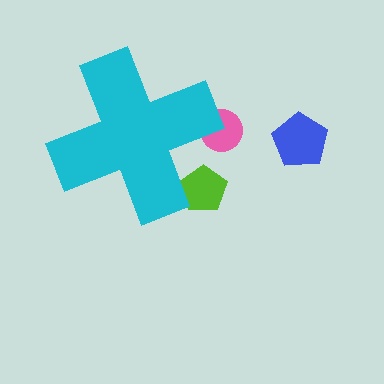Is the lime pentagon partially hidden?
Yes, the lime pentagon is partially hidden behind the cyan cross.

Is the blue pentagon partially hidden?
No, the blue pentagon is fully visible.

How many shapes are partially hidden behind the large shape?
2 shapes are partially hidden.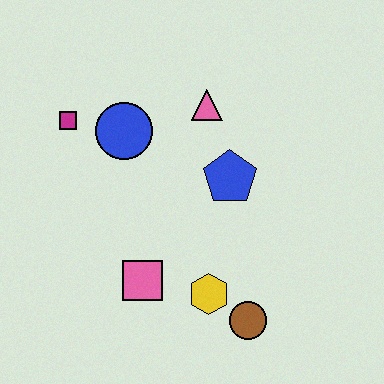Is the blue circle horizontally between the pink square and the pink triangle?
No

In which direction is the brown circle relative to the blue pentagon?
The brown circle is below the blue pentagon.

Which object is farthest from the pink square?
The pink triangle is farthest from the pink square.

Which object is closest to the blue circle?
The magenta square is closest to the blue circle.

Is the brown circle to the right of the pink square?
Yes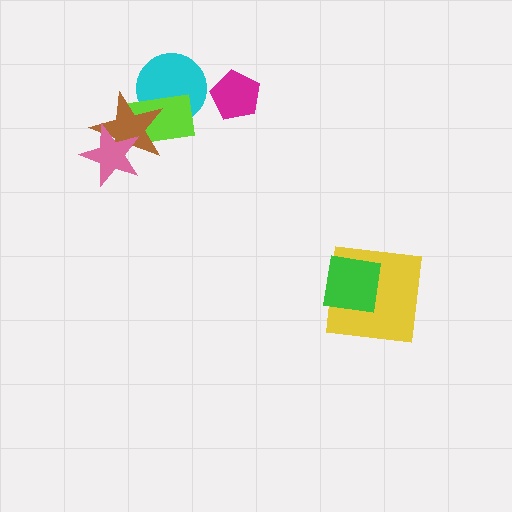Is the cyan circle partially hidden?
Yes, it is partially covered by another shape.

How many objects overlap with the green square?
1 object overlaps with the green square.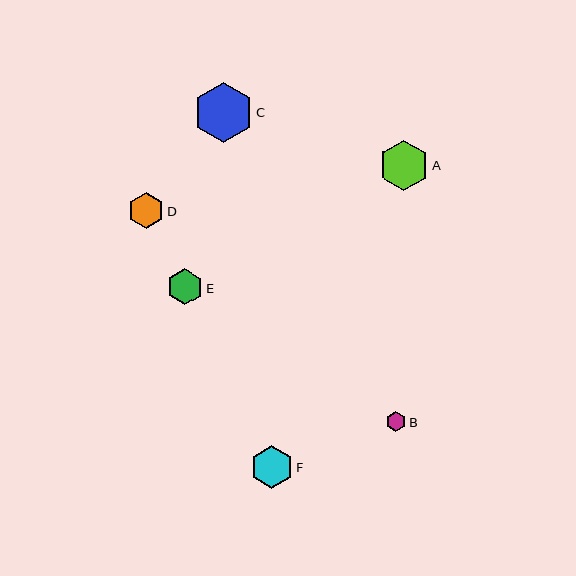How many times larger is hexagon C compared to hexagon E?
Hexagon C is approximately 1.7 times the size of hexagon E.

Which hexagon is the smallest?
Hexagon B is the smallest with a size of approximately 20 pixels.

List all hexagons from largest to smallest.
From largest to smallest: C, A, F, D, E, B.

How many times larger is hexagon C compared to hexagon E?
Hexagon C is approximately 1.7 times the size of hexagon E.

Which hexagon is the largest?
Hexagon C is the largest with a size of approximately 60 pixels.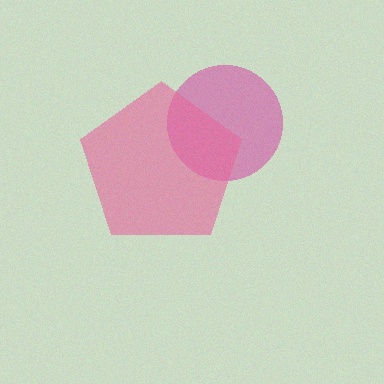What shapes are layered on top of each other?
The layered shapes are: a magenta circle, a pink pentagon.